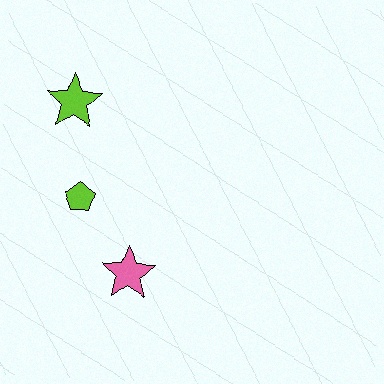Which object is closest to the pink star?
The lime pentagon is closest to the pink star.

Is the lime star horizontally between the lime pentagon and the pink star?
No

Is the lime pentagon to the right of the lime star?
Yes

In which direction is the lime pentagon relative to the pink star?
The lime pentagon is above the pink star.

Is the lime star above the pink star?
Yes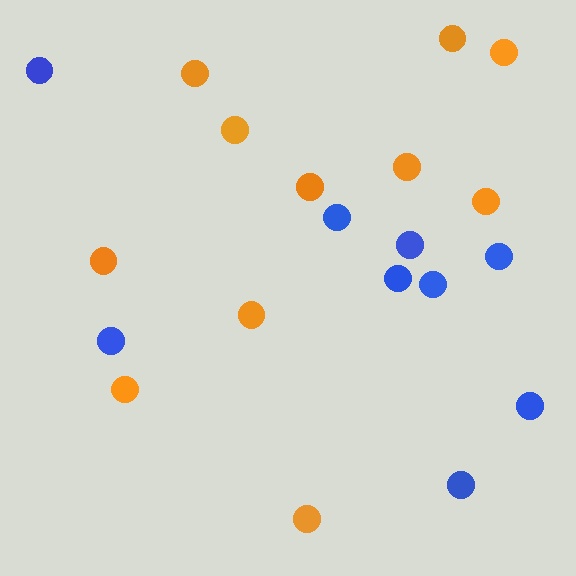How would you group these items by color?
There are 2 groups: one group of orange circles (11) and one group of blue circles (9).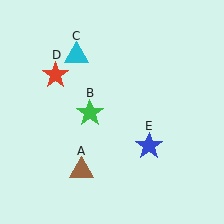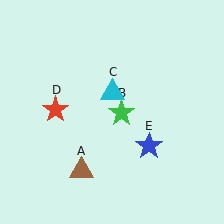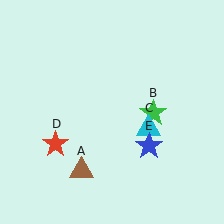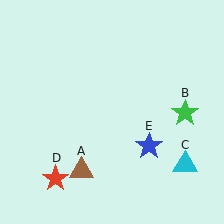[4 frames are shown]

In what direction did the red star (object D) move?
The red star (object D) moved down.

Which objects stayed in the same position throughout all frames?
Brown triangle (object A) and blue star (object E) remained stationary.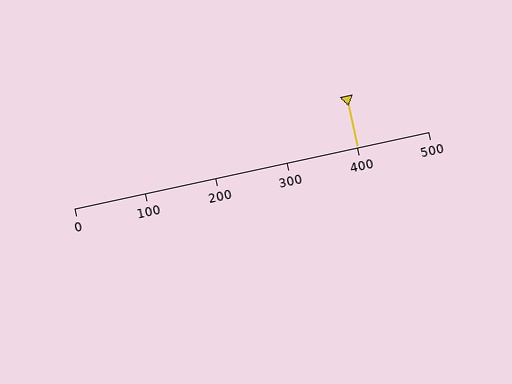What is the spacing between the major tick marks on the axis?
The major ticks are spaced 100 apart.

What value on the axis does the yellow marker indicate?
The marker indicates approximately 400.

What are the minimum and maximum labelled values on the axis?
The axis runs from 0 to 500.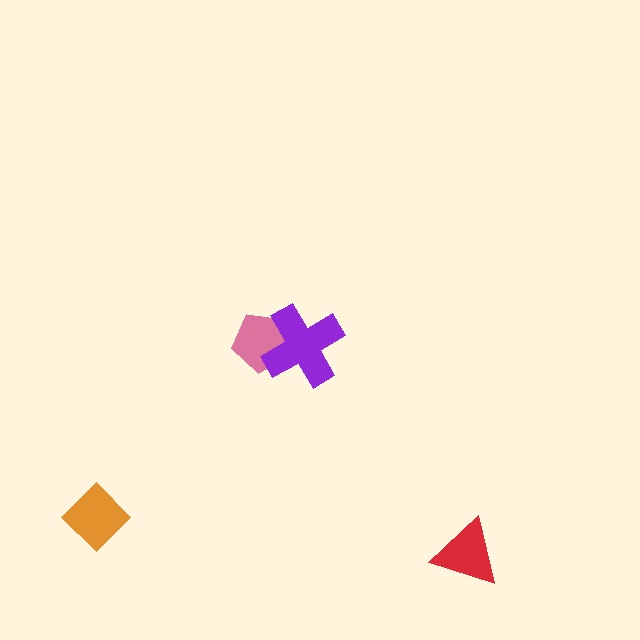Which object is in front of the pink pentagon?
The purple cross is in front of the pink pentagon.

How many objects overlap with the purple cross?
1 object overlaps with the purple cross.